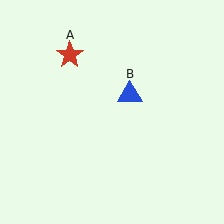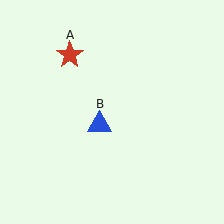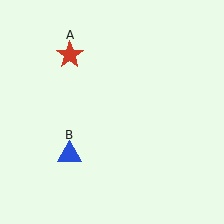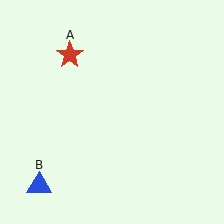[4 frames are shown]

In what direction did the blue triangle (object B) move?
The blue triangle (object B) moved down and to the left.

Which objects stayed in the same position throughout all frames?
Red star (object A) remained stationary.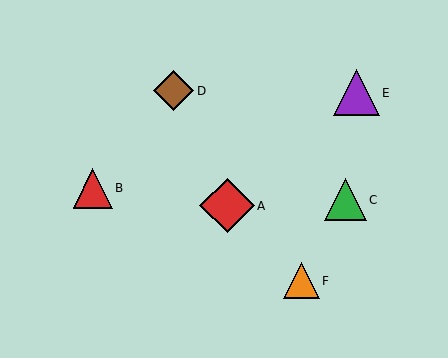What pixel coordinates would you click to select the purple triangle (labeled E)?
Click at (356, 93) to select the purple triangle E.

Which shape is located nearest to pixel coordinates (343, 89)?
The purple triangle (labeled E) at (356, 93) is nearest to that location.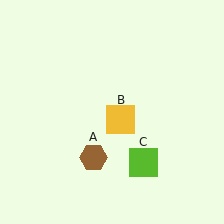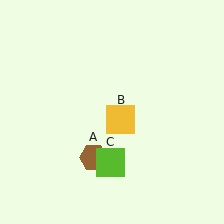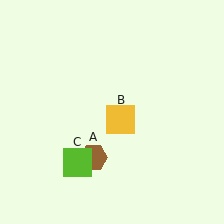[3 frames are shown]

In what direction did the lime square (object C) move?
The lime square (object C) moved left.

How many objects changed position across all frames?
1 object changed position: lime square (object C).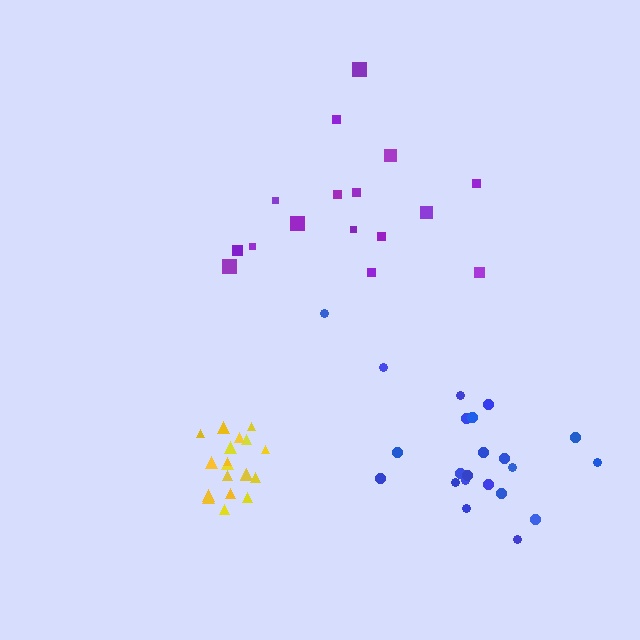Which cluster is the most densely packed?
Yellow.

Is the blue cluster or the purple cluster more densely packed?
Blue.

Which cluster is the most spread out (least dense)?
Purple.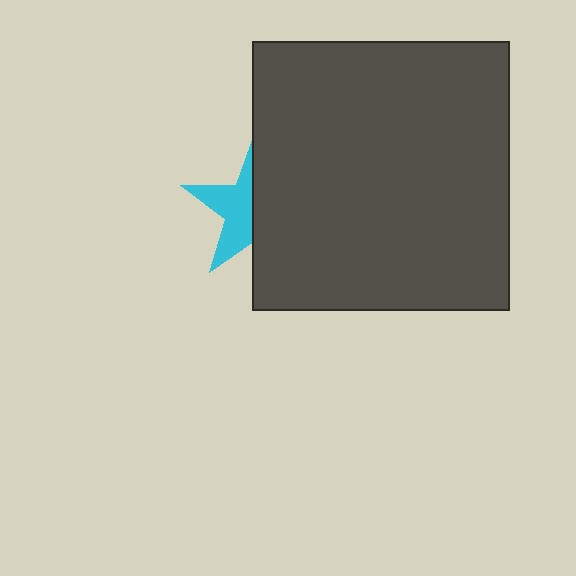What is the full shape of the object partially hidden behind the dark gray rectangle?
The partially hidden object is a cyan star.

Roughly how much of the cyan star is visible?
A small part of it is visible (roughly 45%).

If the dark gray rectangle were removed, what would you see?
You would see the complete cyan star.